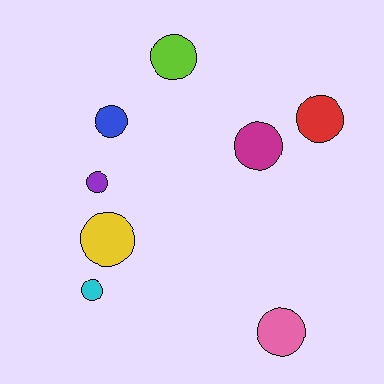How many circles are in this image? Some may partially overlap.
There are 8 circles.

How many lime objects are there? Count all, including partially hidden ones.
There is 1 lime object.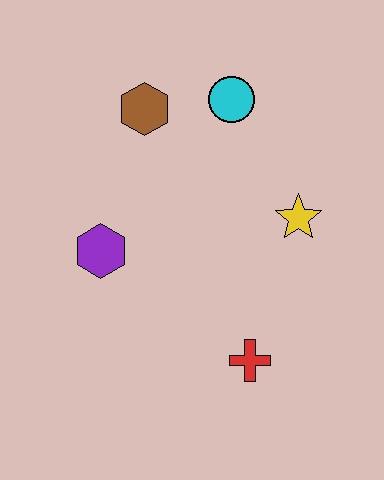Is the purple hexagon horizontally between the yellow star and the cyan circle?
No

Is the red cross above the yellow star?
No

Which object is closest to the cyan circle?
The brown hexagon is closest to the cyan circle.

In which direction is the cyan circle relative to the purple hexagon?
The cyan circle is above the purple hexagon.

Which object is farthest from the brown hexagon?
The red cross is farthest from the brown hexagon.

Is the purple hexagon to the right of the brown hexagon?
No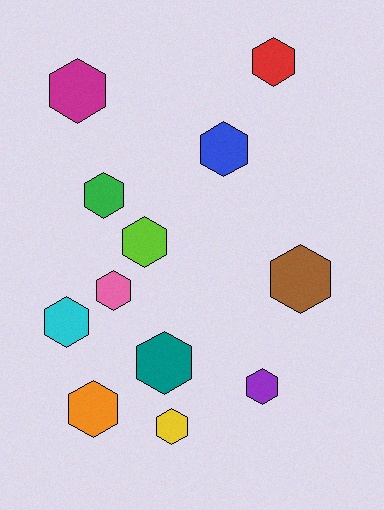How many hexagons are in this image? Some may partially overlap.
There are 12 hexagons.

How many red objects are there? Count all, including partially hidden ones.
There is 1 red object.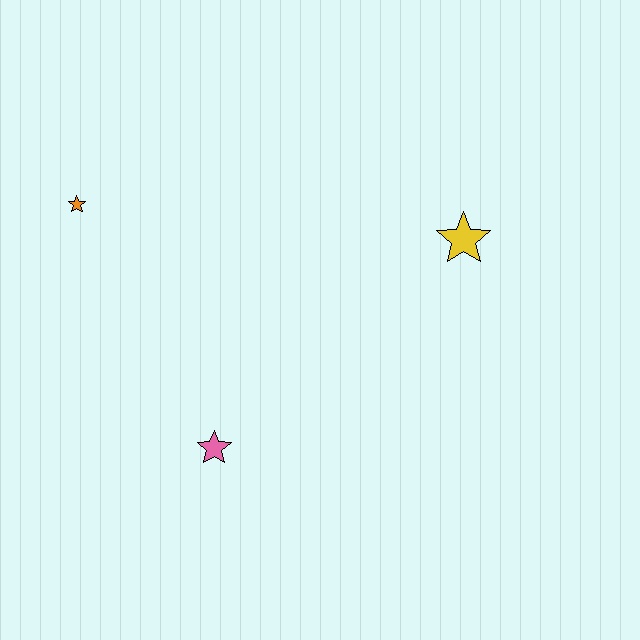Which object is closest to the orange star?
The pink star is closest to the orange star.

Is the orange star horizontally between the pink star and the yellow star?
No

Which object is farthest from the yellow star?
The orange star is farthest from the yellow star.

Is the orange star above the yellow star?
Yes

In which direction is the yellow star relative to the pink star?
The yellow star is to the right of the pink star.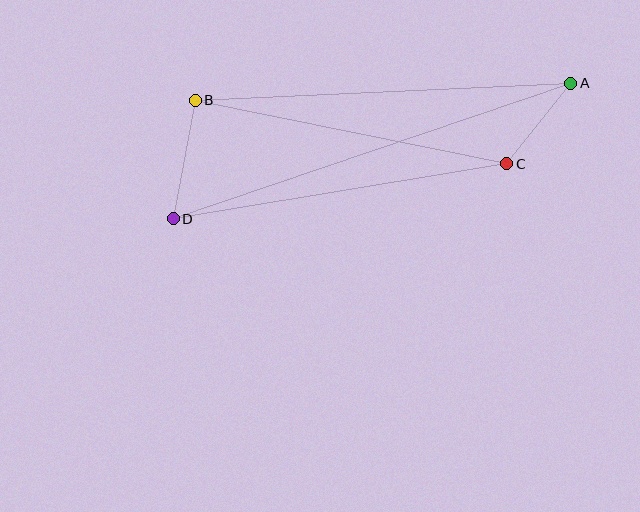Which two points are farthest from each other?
Points A and D are farthest from each other.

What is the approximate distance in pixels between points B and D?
The distance between B and D is approximately 120 pixels.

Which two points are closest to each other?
Points A and C are closest to each other.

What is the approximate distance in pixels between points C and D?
The distance between C and D is approximately 338 pixels.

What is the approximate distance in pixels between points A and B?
The distance between A and B is approximately 375 pixels.